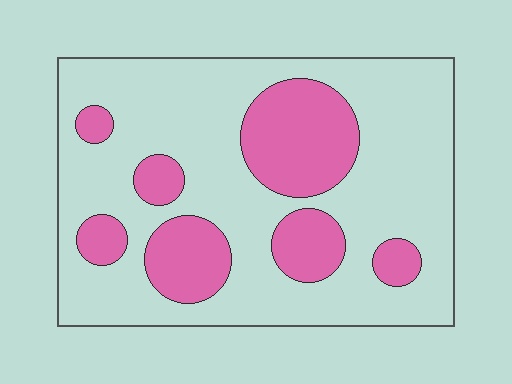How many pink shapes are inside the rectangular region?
7.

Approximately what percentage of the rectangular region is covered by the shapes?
Approximately 25%.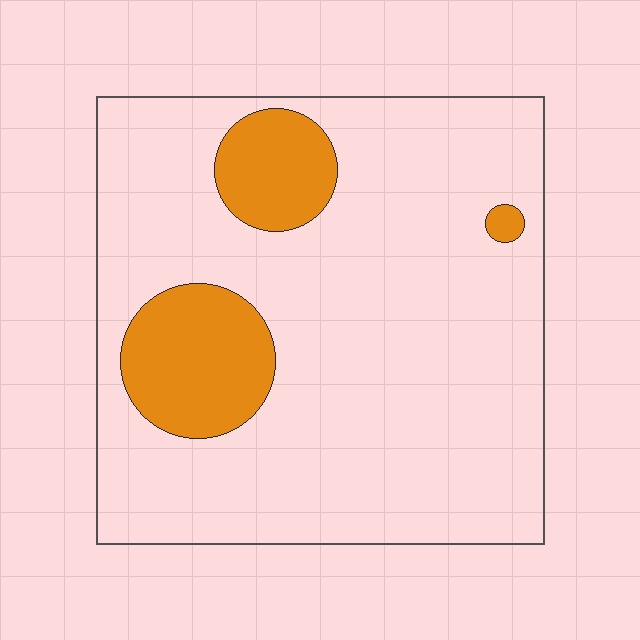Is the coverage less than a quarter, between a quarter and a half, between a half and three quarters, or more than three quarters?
Less than a quarter.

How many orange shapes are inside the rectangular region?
3.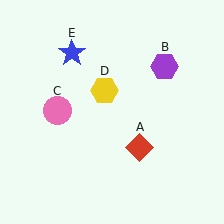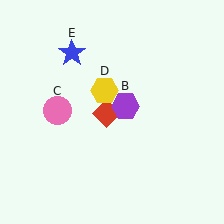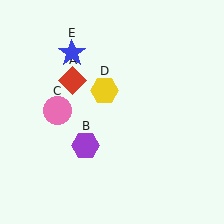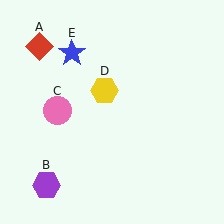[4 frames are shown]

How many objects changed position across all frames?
2 objects changed position: red diamond (object A), purple hexagon (object B).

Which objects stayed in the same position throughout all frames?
Pink circle (object C) and yellow hexagon (object D) and blue star (object E) remained stationary.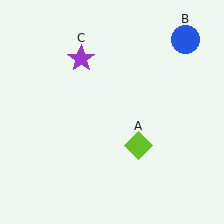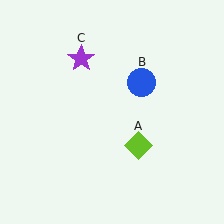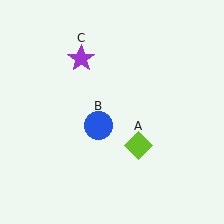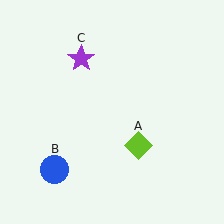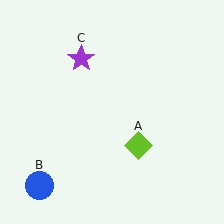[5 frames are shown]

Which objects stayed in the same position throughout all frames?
Lime diamond (object A) and purple star (object C) remained stationary.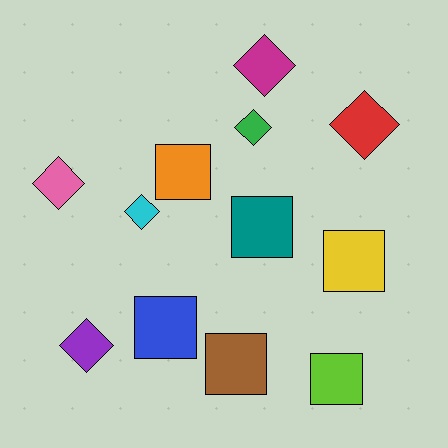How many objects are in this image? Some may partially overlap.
There are 12 objects.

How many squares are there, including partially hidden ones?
There are 6 squares.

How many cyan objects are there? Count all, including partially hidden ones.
There is 1 cyan object.